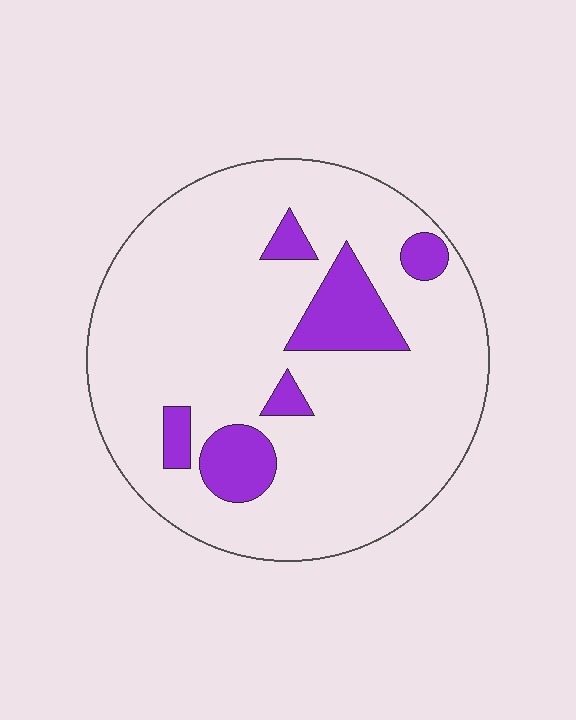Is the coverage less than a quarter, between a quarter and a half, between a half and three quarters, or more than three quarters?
Less than a quarter.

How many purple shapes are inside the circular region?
6.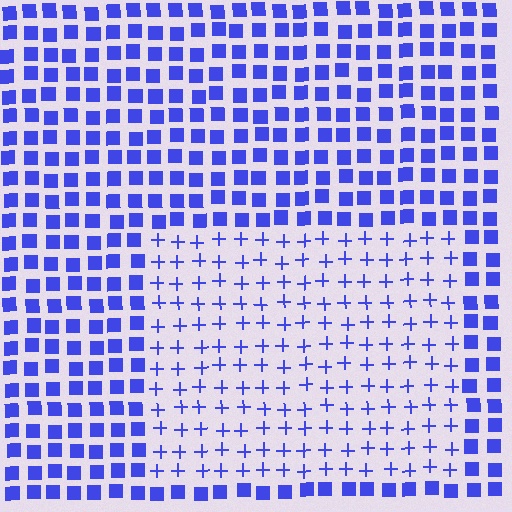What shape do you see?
I see a rectangle.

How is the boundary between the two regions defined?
The boundary is defined by a change in element shape: plus signs inside vs. squares outside. All elements share the same color and spacing.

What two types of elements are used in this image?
The image uses plus signs inside the rectangle region and squares outside it.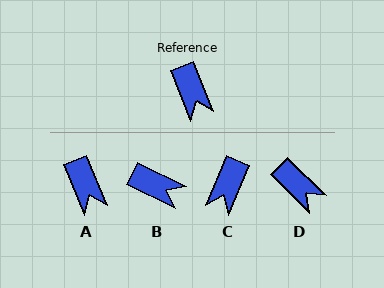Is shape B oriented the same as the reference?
No, it is off by about 42 degrees.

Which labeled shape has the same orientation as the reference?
A.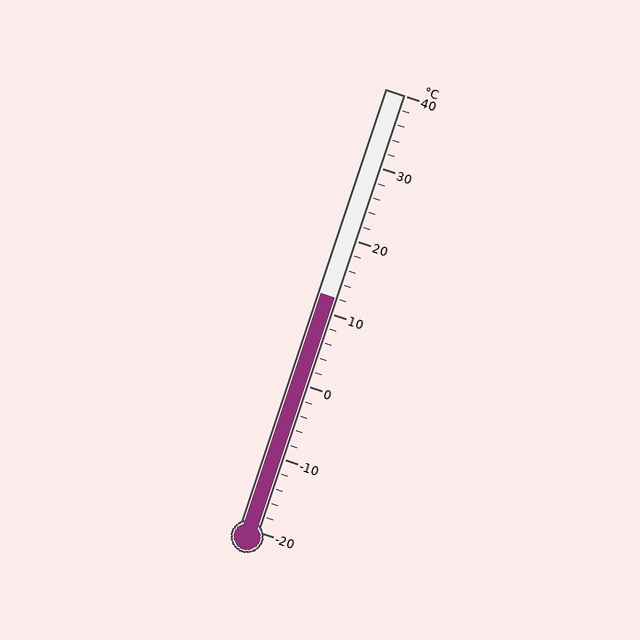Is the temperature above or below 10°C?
The temperature is above 10°C.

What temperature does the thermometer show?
The thermometer shows approximately 12°C.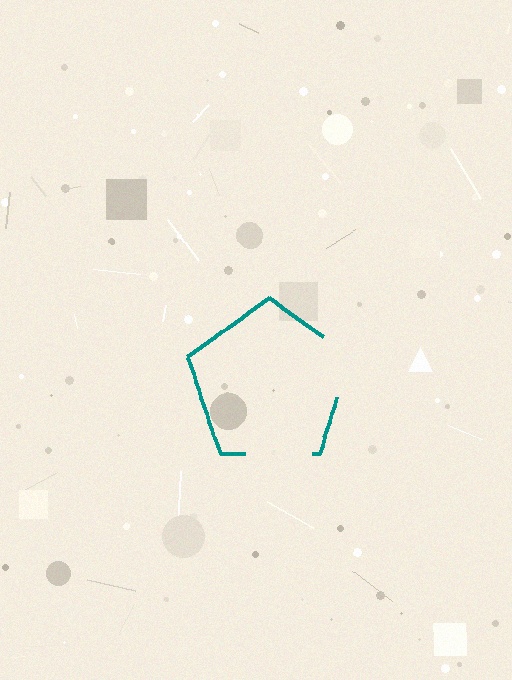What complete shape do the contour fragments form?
The contour fragments form a pentagon.